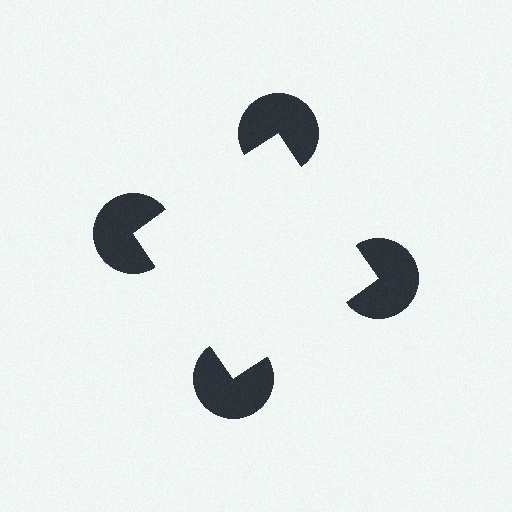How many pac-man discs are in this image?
There are 4 — one at each vertex of the illusory square.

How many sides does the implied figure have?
4 sides.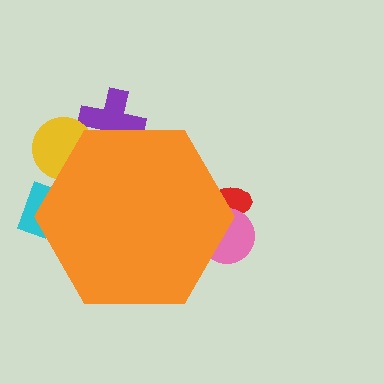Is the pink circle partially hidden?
Yes, the pink circle is partially hidden behind the orange hexagon.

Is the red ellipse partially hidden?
Yes, the red ellipse is partially hidden behind the orange hexagon.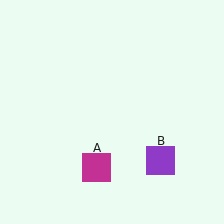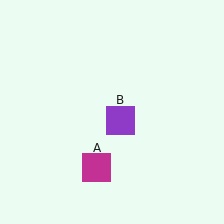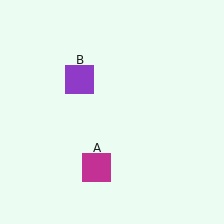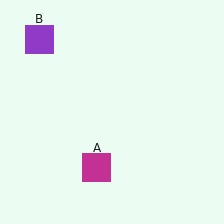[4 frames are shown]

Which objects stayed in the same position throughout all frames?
Magenta square (object A) remained stationary.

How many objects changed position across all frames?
1 object changed position: purple square (object B).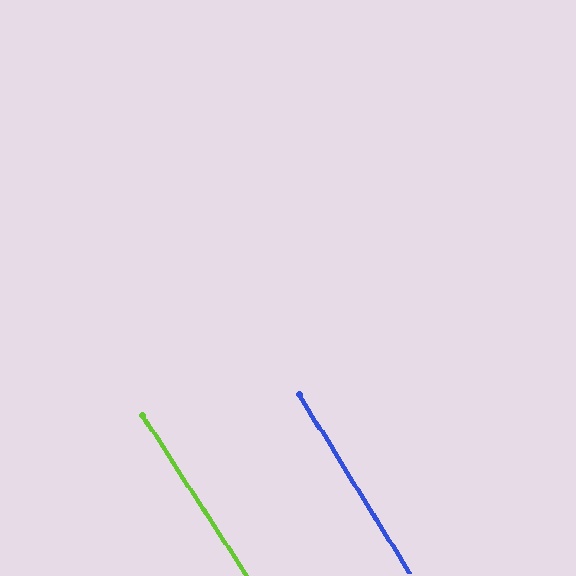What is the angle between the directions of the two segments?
Approximately 1 degree.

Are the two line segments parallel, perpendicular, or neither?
Parallel — their directions differ by only 1.4°.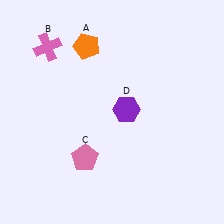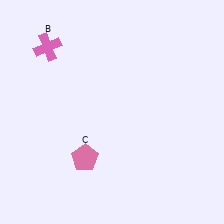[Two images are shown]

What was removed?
The purple hexagon (D), the orange pentagon (A) were removed in Image 2.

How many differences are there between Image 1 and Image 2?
There are 2 differences between the two images.